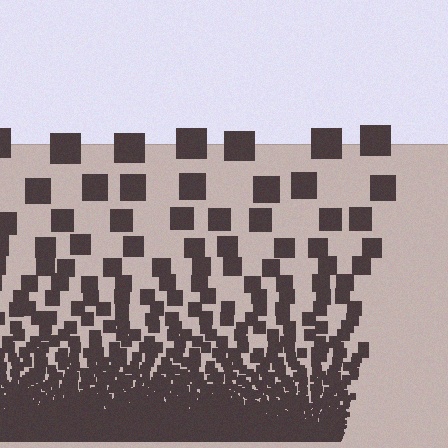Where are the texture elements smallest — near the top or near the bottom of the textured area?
Near the bottom.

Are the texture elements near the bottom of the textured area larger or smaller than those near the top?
Smaller. The gradient is inverted — elements near the bottom are smaller and denser.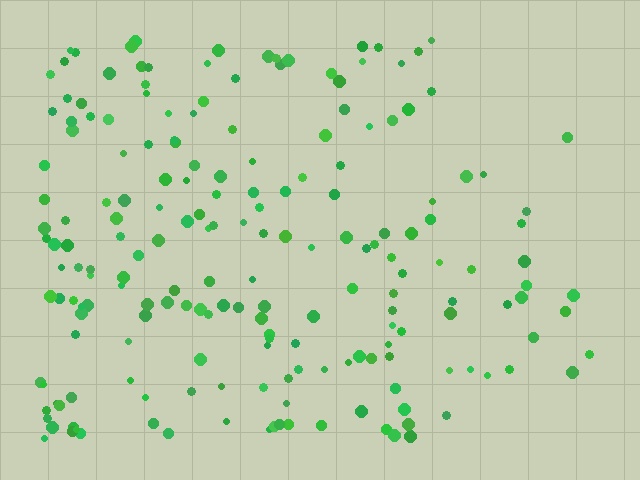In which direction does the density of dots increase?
From right to left, with the left side densest.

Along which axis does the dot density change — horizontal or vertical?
Horizontal.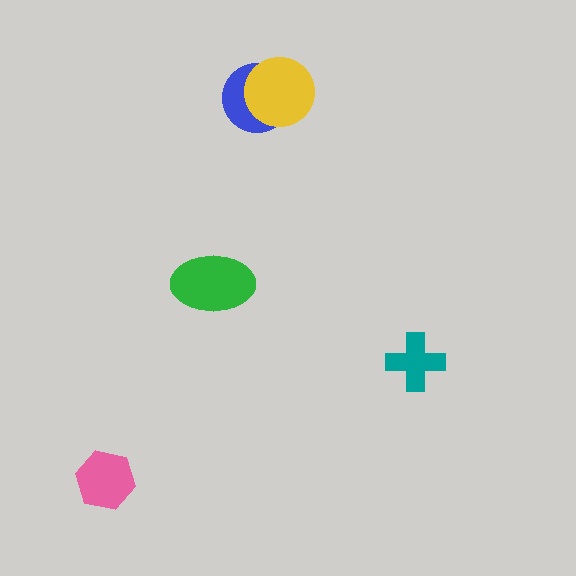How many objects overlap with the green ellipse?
0 objects overlap with the green ellipse.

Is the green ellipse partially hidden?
No, no other shape covers it.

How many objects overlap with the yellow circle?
1 object overlaps with the yellow circle.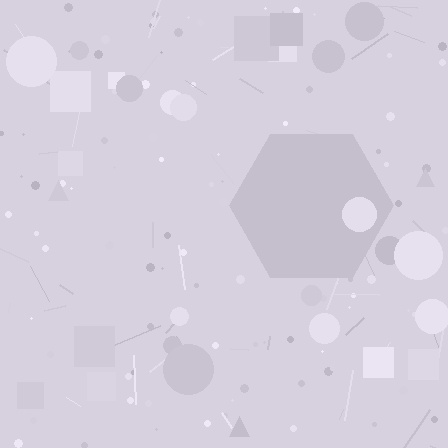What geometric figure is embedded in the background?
A hexagon is embedded in the background.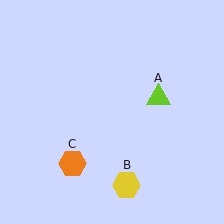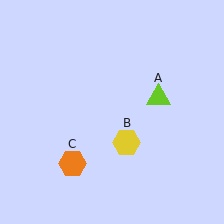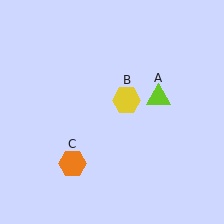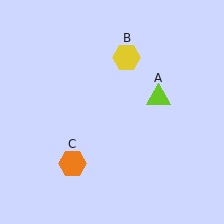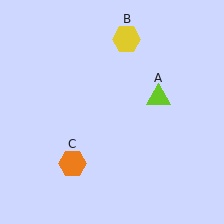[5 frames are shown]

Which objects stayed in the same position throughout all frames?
Lime triangle (object A) and orange hexagon (object C) remained stationary.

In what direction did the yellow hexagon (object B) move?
The yellow hexagon (object B) moved up.